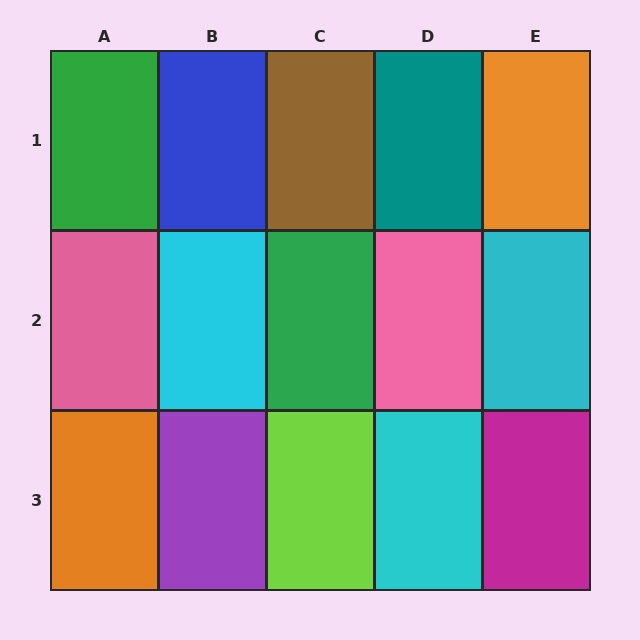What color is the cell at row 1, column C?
Brown.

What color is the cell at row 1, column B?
Blue.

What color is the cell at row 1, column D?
Teal.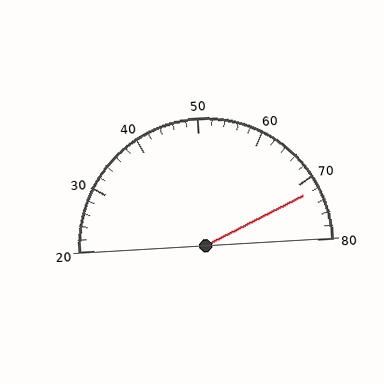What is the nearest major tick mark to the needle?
The nearest major tick mark is 70.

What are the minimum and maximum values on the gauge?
The gauge ranges from 20 to 80.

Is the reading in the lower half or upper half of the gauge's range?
The reading is in the upper half of the range (20 to 80).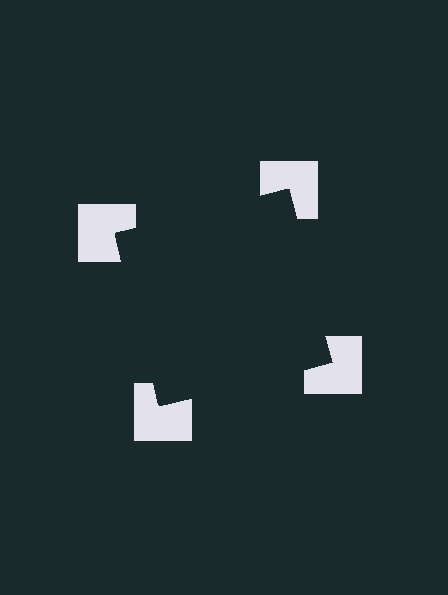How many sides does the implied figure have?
4 sides.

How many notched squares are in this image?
There are 4 — one at each vertex of the illusory square.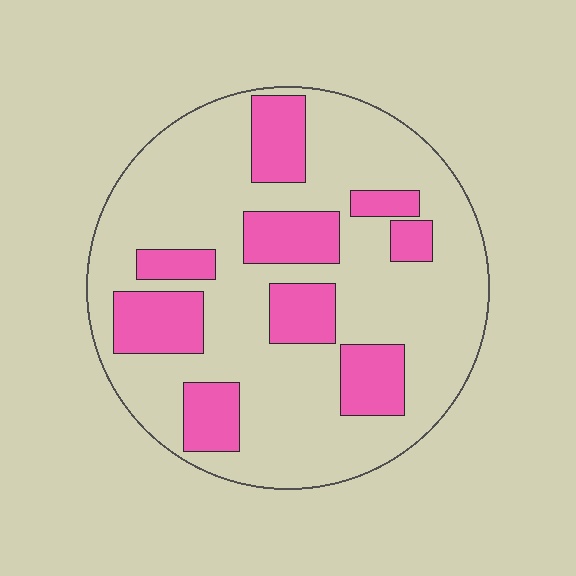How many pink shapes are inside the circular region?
9.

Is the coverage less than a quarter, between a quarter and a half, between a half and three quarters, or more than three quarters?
Between a quarter and a half.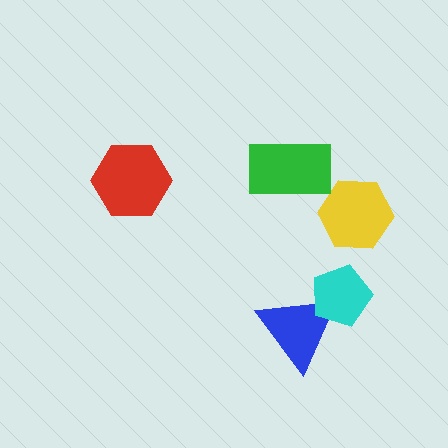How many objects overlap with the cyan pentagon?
1 object overlaps with the cyan pentagon.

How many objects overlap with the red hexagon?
0 objects overlap with the red hexagon.